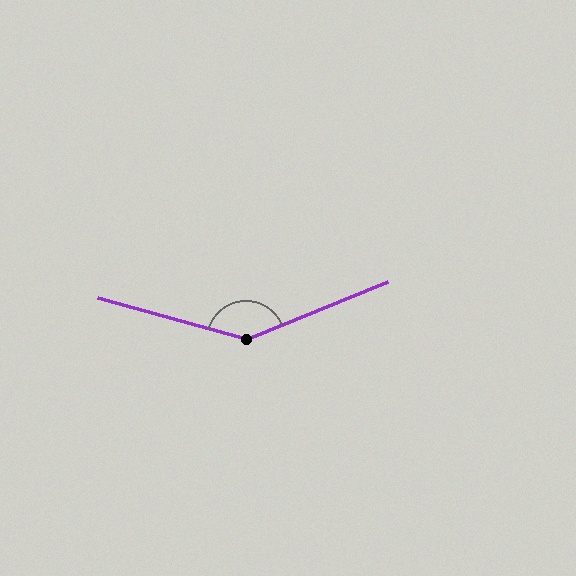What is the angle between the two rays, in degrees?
Approximately 142 degrees.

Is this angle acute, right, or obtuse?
It is obtuse.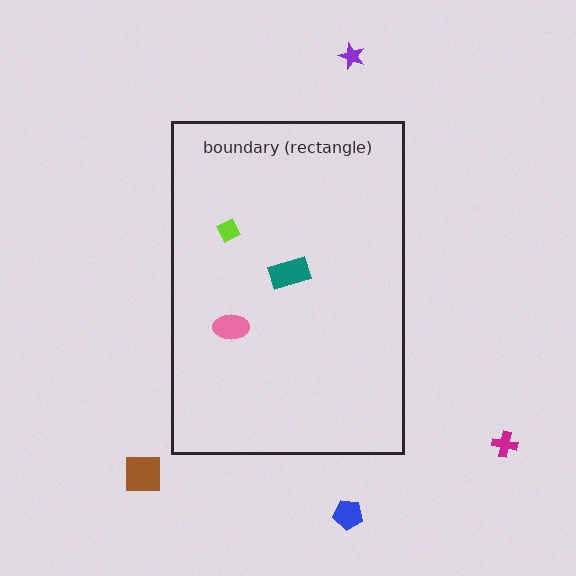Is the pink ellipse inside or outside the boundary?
Inside.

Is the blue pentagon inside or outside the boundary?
Outside.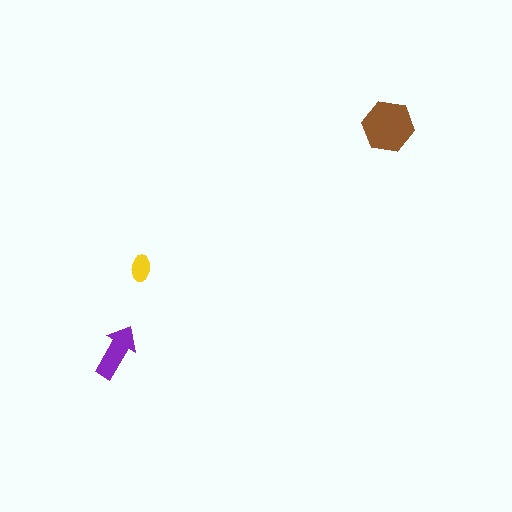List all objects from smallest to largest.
The yellow ellipse, the purple arrow, the brown hexagon.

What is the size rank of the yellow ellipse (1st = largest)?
3rd.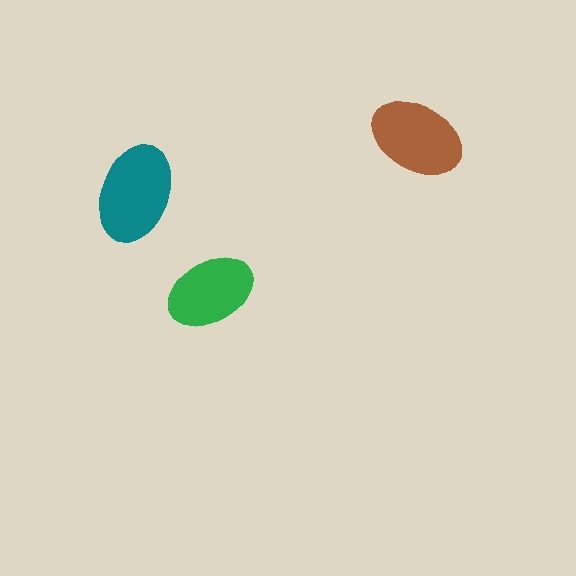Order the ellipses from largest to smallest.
the teal one, the brown one, the green one.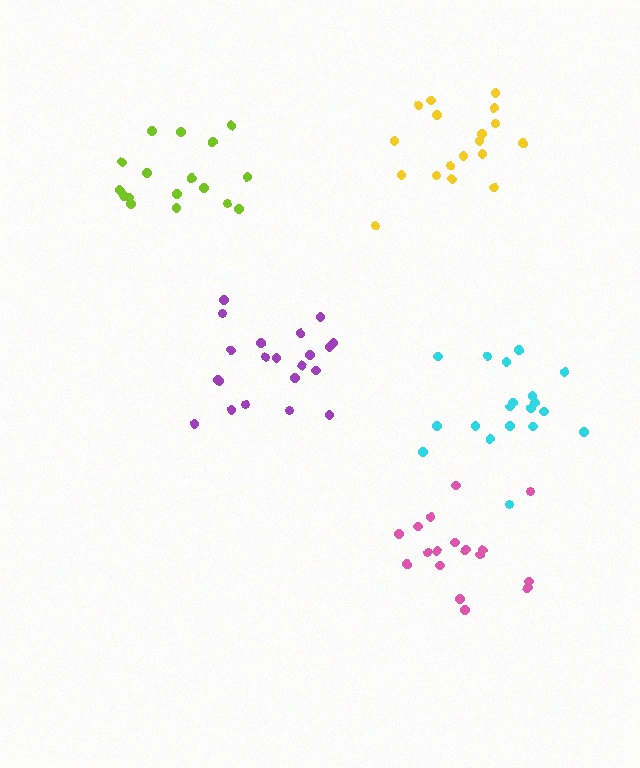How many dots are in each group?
Group 1: 18 dots, Group 2: 17 dots, Group 3: 21 dots, Group 4: 17 dots, Group 5: 19 dots (92 total).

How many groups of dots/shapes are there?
There are 5 groups.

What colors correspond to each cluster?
The clusters are colored: yellow, pink, purple, lime, cyan.